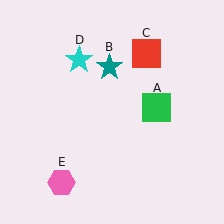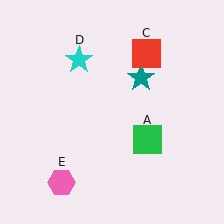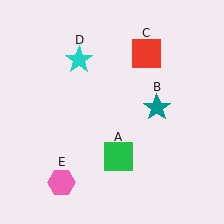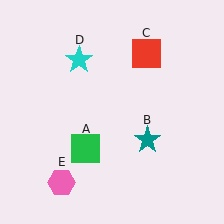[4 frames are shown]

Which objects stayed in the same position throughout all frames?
Red square (object C) and cyan star (object D) and pink hexagon (object E) remained stationary.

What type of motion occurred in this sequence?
The green square (object A), teal star (object B) rotated clockwise around the center of the scene.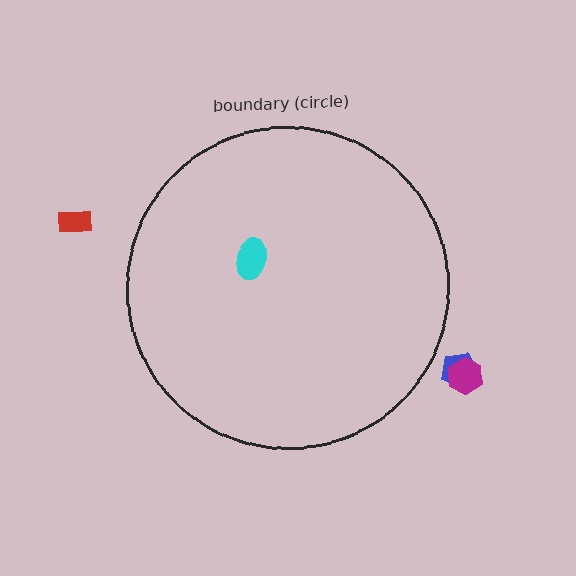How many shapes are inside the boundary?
1 inside, 3 outside.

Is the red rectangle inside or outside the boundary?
Outside.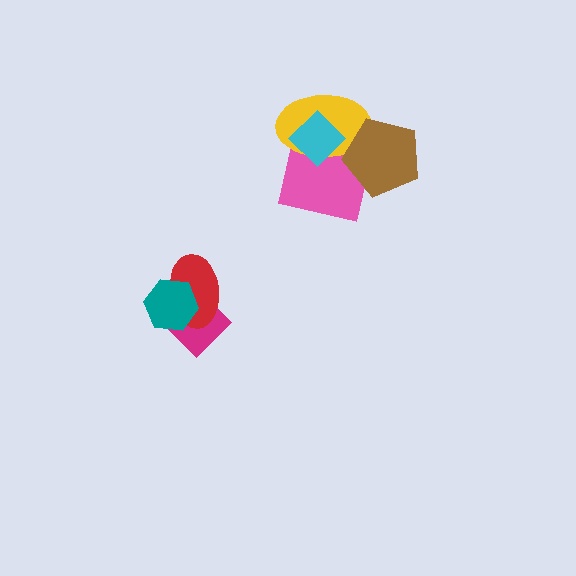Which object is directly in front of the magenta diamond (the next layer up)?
The red ellipse is directly in front of the magenta diamond.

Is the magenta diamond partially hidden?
Yes, it is partially covered by another shape.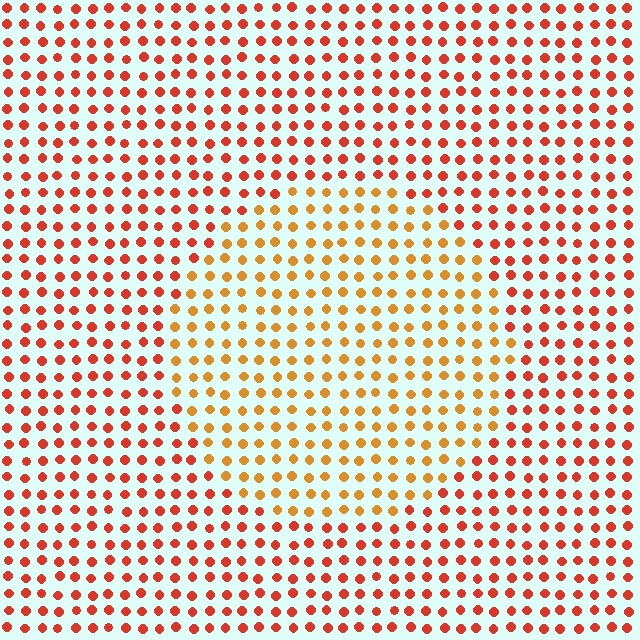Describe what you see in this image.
The image is filled with small red elements in a uniform arrangement. A circle-shaped region is visible where the elements are tinted to a slightly different hue, forming a subtle color boundary.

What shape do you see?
I see a circle.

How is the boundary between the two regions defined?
The boundary is defined purely by a slight shift in hue (about 31 degrees). Spacing, size, and orientation are identical on both sides.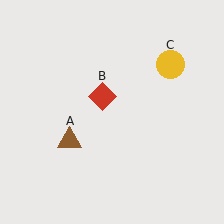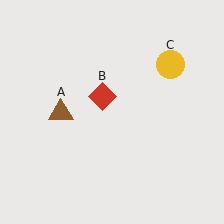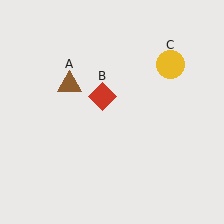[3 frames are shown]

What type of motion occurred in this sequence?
The brown triangle (object A) rotated clockwise around the center of the scene.